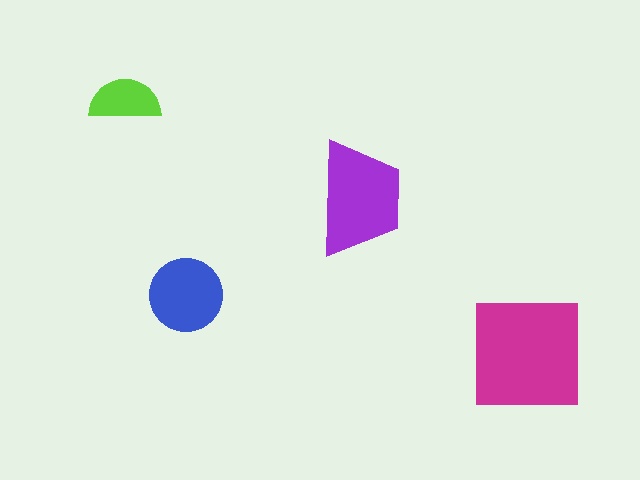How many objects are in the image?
There are 4 objects in the image.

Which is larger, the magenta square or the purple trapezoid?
The magenta square.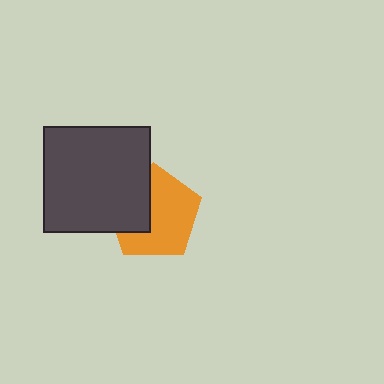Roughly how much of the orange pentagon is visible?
About half of it is visible (roughly 64%).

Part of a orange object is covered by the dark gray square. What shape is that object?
It is a pentagon.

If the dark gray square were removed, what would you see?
You would see the complete orange pentagon.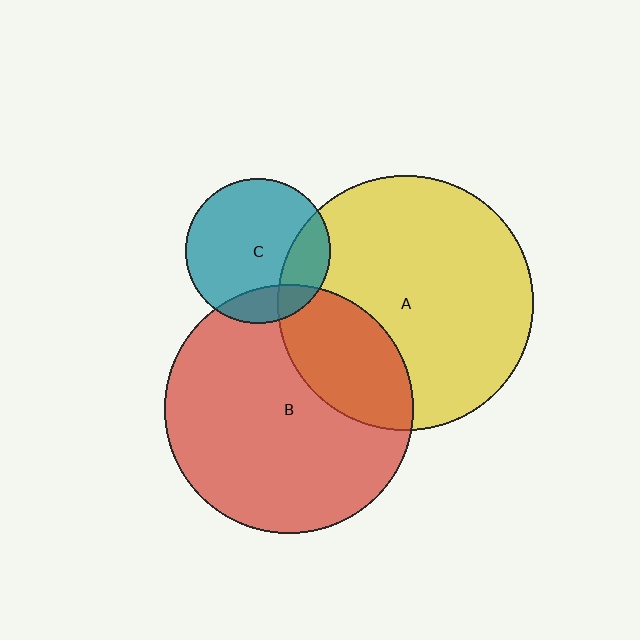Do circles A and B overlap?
Yes.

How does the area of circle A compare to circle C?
Approximately 3.1 times.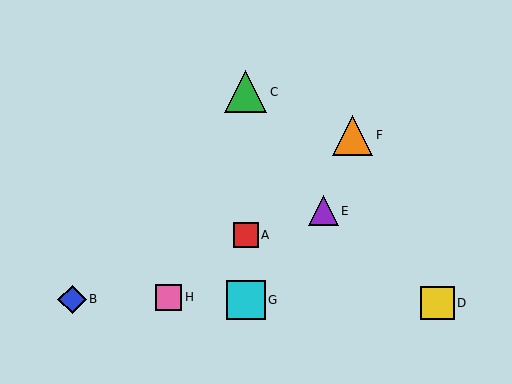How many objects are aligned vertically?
3 objects (A, C, G) are aligned vertically.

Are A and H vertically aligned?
No, A is at x≈246 and H is at x≈169.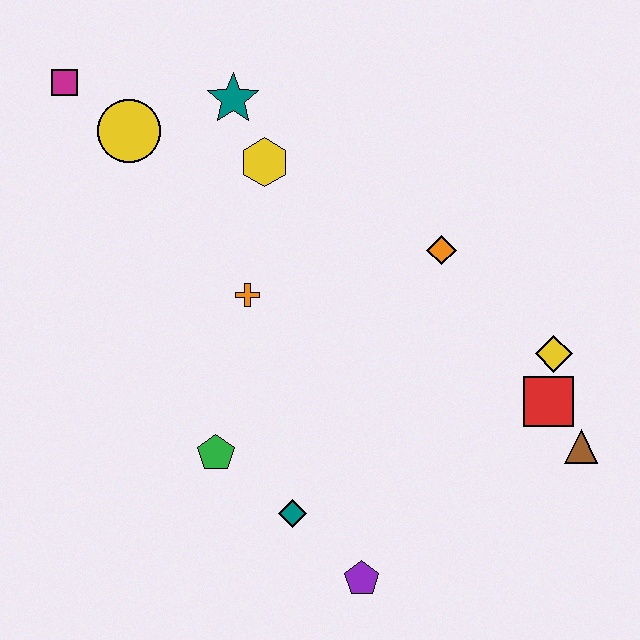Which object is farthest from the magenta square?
The brown triangle is farthest from the magenta square.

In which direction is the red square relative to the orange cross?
The red square is to the right of the orange cross.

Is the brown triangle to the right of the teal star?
Yes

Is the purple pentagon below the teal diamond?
Yes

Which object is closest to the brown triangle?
The red square is closest to the brown triangle.